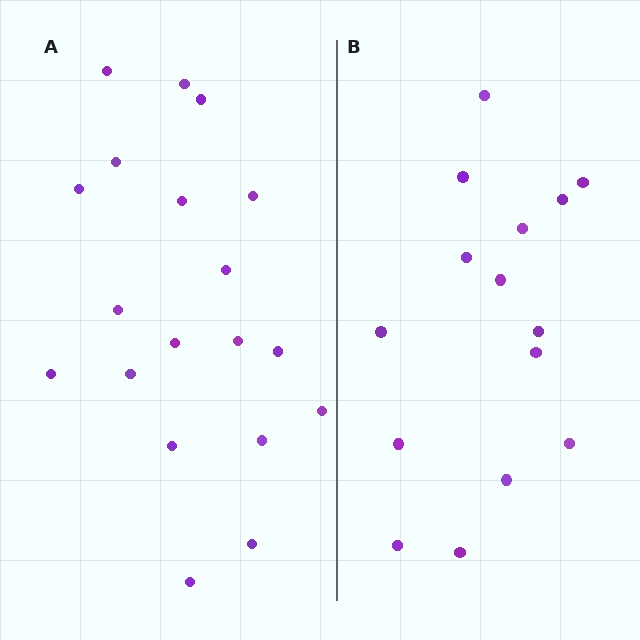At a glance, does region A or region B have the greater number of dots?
Region A (the left region) has more dots.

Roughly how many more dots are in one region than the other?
Region A has about 4 more dots than region B.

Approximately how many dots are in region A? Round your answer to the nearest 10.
About 20 dots. (The exact count is 19, which rounds to 20.)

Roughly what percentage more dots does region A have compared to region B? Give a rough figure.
About 25% more.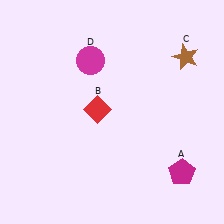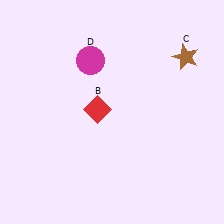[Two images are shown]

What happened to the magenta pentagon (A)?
The magenta pentagon (A) was removed in Image 2. It was in the bottom-right area of Image 1.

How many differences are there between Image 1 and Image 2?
There is 1 difference between the two images.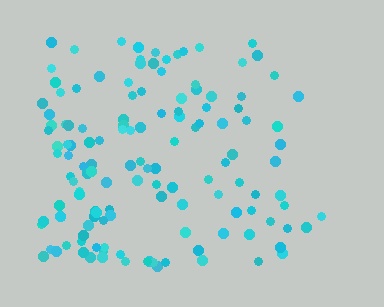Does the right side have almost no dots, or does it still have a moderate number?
Still a moderate number, just noticeably fewer than the left.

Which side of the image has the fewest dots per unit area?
The right.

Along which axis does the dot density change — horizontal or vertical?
Horizontal.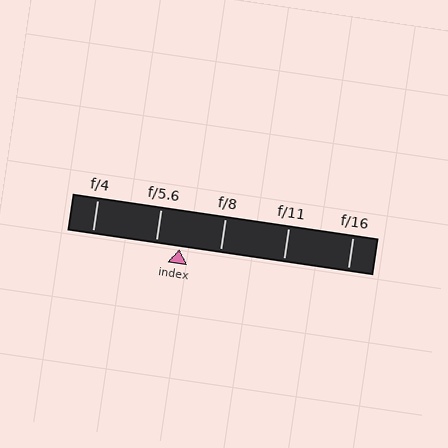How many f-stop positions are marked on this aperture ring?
There are 5 f-stop positions marked.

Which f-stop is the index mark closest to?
The index mark is closest to f/5.6.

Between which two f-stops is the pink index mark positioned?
The index mark is between f/5.6 and f/8.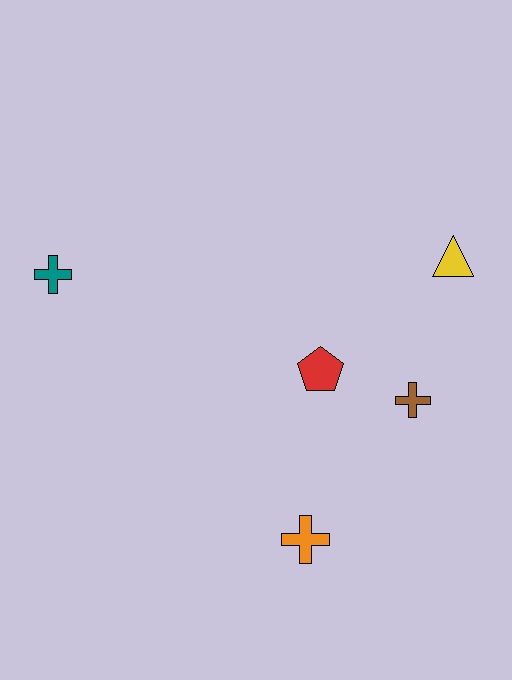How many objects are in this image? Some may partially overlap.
There are 5 objects.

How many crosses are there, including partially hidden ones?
There are 3 crosses.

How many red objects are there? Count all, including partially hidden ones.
There is 1 red object.